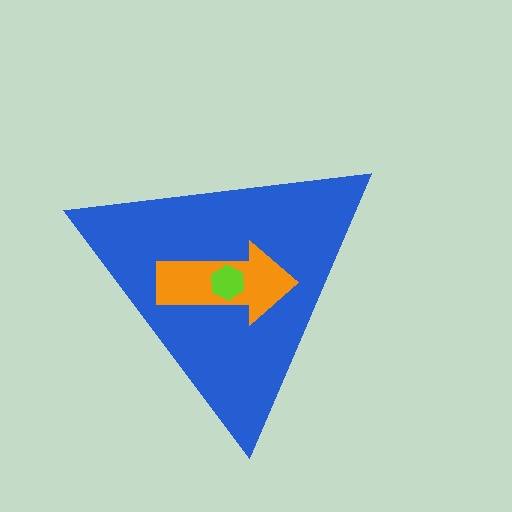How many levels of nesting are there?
3.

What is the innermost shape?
The lime hexagon.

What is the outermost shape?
The blue triangle.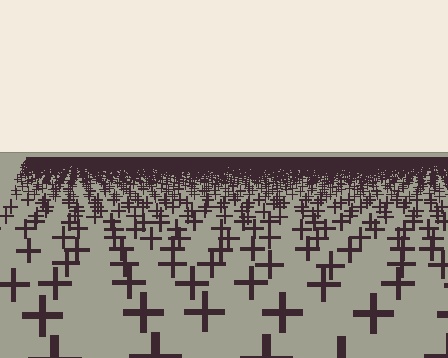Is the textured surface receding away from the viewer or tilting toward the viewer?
The surface is receding away from the viewer. Texture elements get smaller and denser toward the top.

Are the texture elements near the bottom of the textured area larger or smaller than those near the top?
Larger. Near the bottom, elements are closer to the viewer and appear at a bigger on-screen size.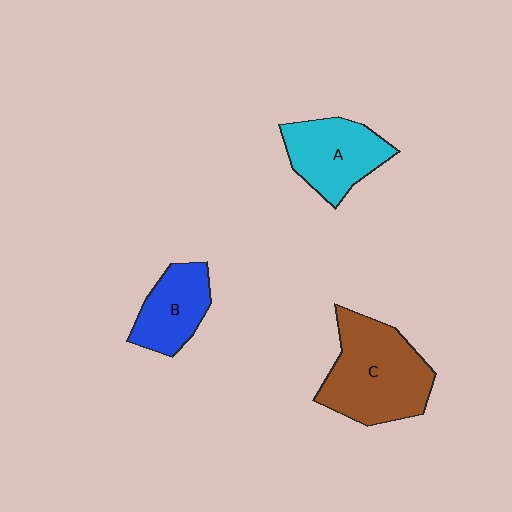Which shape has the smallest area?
Shape B (blue).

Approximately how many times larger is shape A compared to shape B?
Approximately 1.2 times.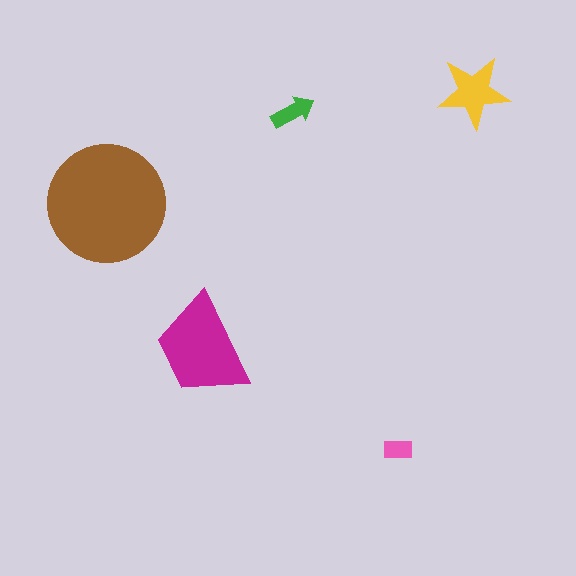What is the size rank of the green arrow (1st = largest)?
4th.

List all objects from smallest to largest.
The pink rectangle, the green arrow, the yellow star, the magenta trapezoid, the brown circle.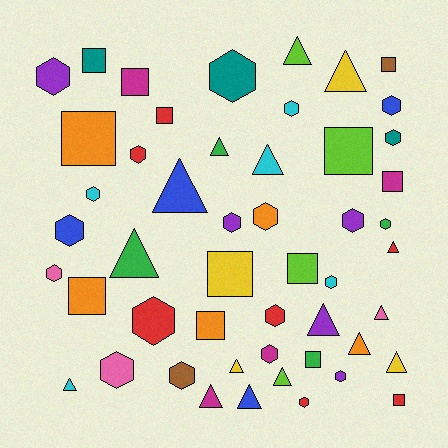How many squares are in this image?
There are 13 squares.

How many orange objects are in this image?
There are 5 orange objects.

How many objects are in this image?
There are 50 objects.